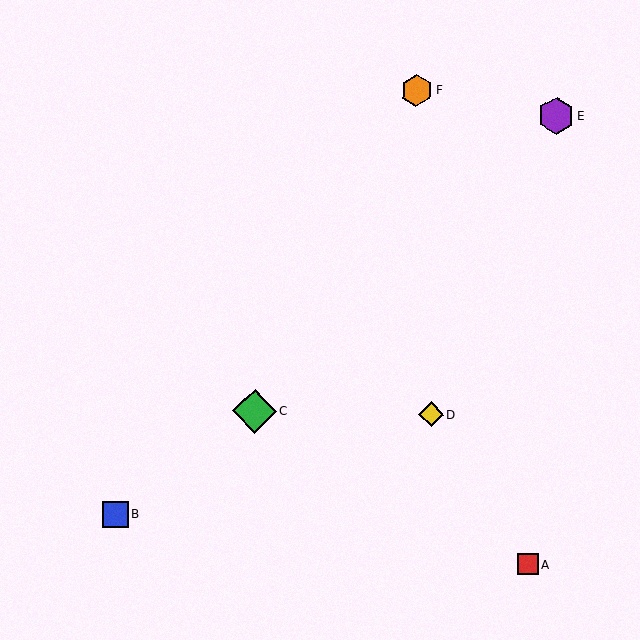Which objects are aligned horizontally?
Objects C, D are aligned horizontally.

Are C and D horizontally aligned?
Yes, both are at y≈411.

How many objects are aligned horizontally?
2 objects (C, D) are aligned horizontally.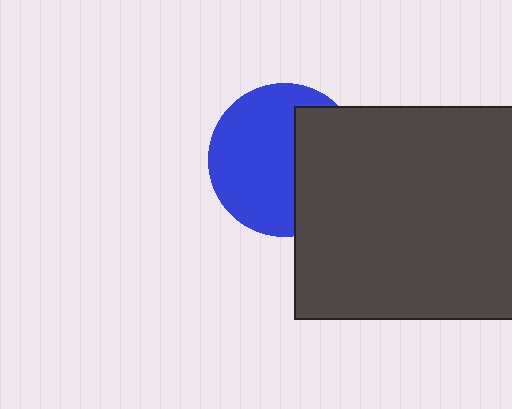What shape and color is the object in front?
The object in front is a dark gray rectangle.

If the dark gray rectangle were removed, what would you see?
You would see the complete blue circle.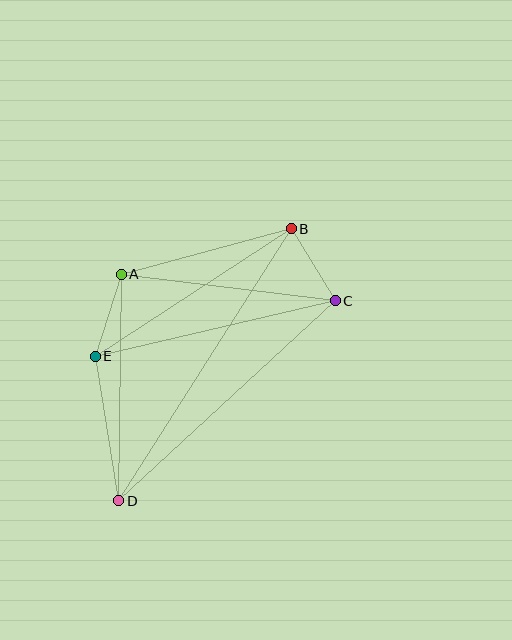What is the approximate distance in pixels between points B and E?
The distance between B and E is approximately 234 pixels.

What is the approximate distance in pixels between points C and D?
The distance between C and D is approximately 295 pixels.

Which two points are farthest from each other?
Points B and D are farthest from each other.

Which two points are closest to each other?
Points B and C are closest to each other.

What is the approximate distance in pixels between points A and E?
The distance between A and E is approximately 86 pixels.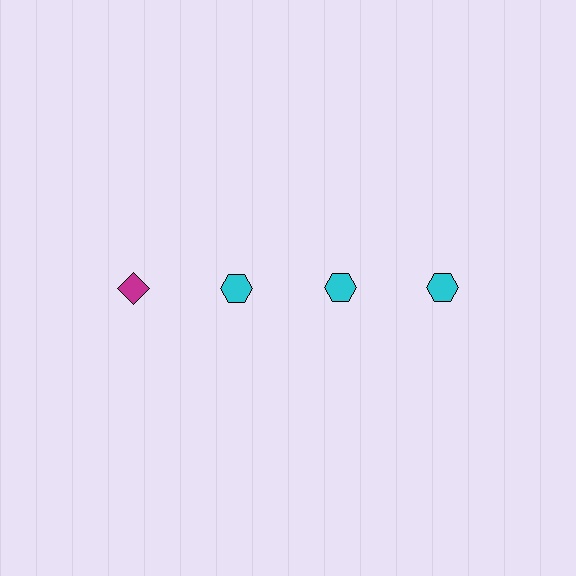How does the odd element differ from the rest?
It differs in both color (magenta instead of cyan) and shape (diamond instead of hexagon).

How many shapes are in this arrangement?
There are 4 shapes arranged in a grid pattern.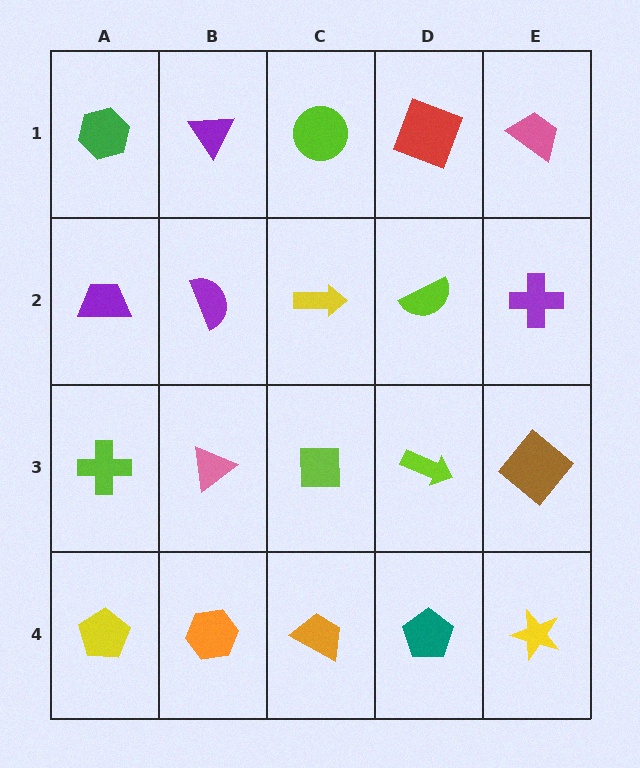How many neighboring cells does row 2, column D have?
4.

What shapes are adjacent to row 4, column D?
A lime arrow (row 3, column D), an orange trapezoid (row 4, column C), a yellow star (row 4, column E).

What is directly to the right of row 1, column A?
A purple triangle.